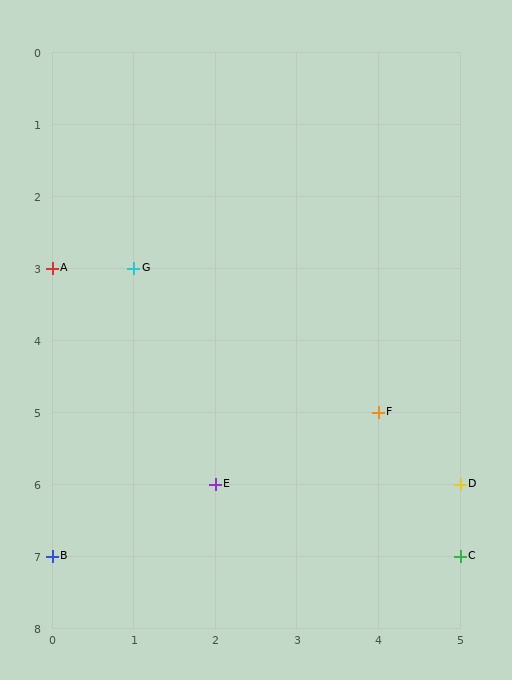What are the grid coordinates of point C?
Point C is at grid coordinates (5, 7).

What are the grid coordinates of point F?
Point F is at grid coordinates (4, 5).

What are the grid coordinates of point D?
Point D is at grid coordinates (5, 6).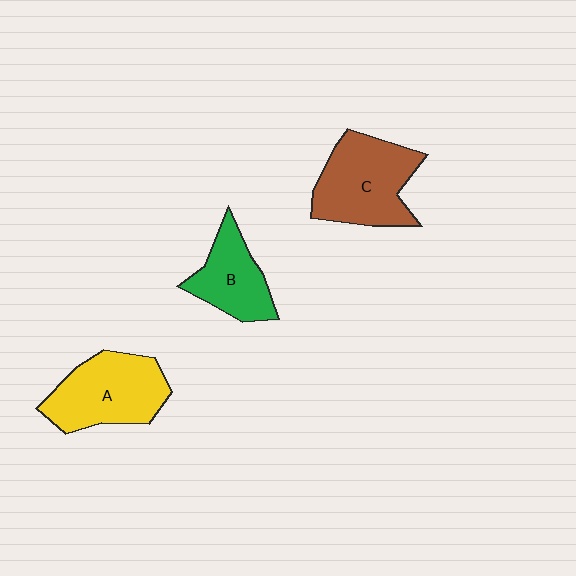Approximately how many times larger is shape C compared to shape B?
Approximately 1.5 times.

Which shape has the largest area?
Shape C (brown).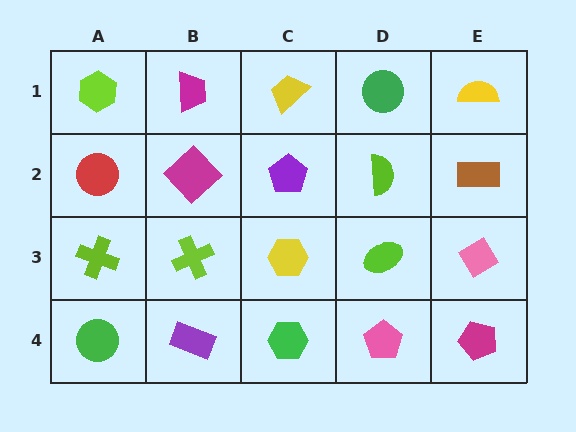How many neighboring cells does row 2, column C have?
4.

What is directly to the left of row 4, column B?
A green circle.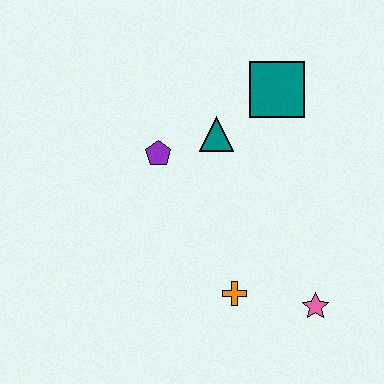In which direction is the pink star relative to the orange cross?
The pink star is to the right of the orange cross.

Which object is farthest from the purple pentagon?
The pink star is farthest from the purple pentagon.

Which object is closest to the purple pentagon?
The teal triangle is closest to the purple pentagon.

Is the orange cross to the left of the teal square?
Yes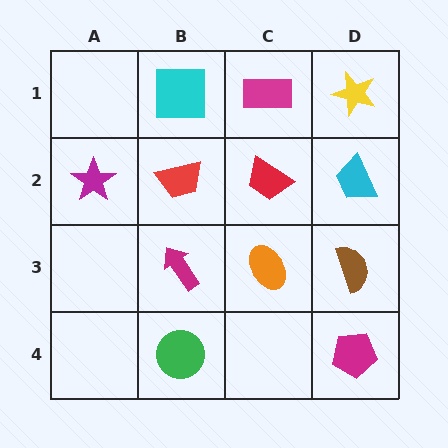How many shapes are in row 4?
2 shapes.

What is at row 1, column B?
A cyan square.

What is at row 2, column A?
A magenta star.